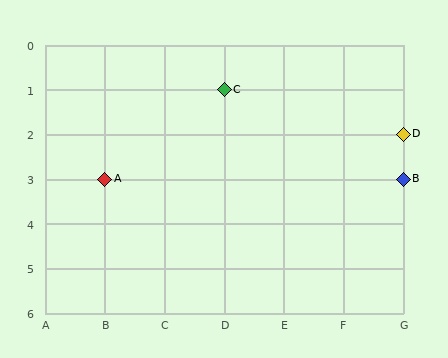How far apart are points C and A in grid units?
Points C and A are 2 columns and 2 rows apart (about 2.8 grid units diagonally).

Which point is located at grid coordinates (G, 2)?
Point D is at (G, 2).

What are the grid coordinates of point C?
Point C is at grid coordinates (D, 1).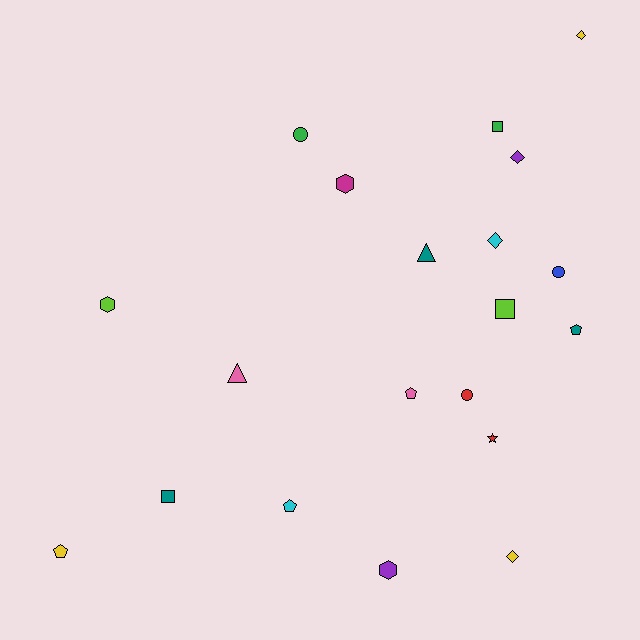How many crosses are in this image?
There are no crosses.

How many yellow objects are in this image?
There are 3 yellow objects.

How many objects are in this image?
There are 20 objects.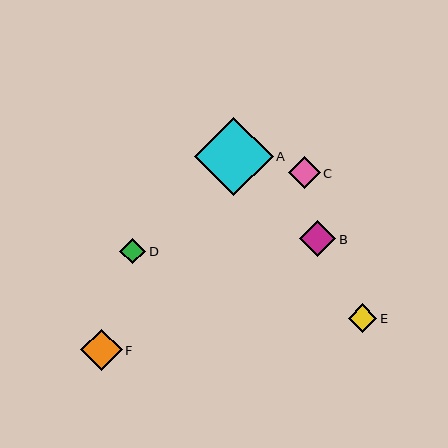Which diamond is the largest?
Diamond A is the largest with a size of approximately 79 pixels.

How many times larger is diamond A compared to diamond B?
Diamond A is approximately 2.2 times the size of diamond B.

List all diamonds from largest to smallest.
From largest to smallest: A, F, B, C, E, D.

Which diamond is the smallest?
Diamond D is the smallest with a size of approximately 26 pixels.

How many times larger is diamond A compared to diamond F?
Diamond A is approximately 1.9 times the size of diamond F.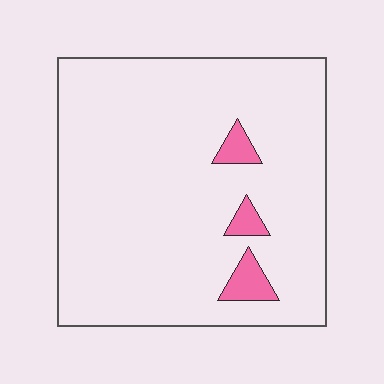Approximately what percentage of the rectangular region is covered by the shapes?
Approximately 5%.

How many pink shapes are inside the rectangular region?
3.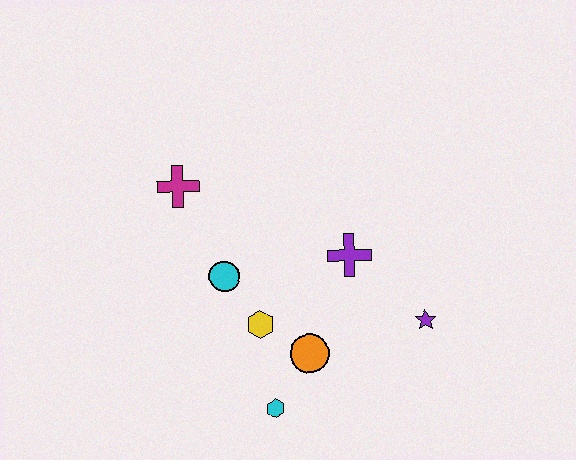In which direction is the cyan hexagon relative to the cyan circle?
The cyan hexagon is below the cyan circle.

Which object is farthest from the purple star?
The magenta cross is farthest from the purple star.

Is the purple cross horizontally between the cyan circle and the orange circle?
No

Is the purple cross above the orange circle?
Yes